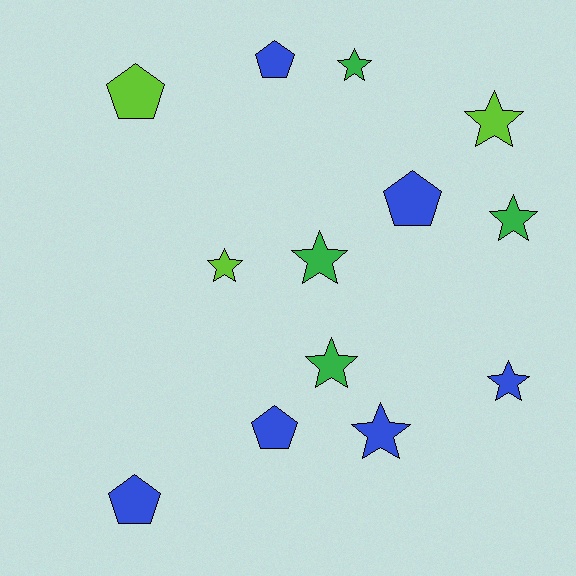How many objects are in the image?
There are 13 objects.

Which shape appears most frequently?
Star, with 8 objects.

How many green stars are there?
There are 4 green stars.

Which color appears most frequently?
Blue, with 6 objects.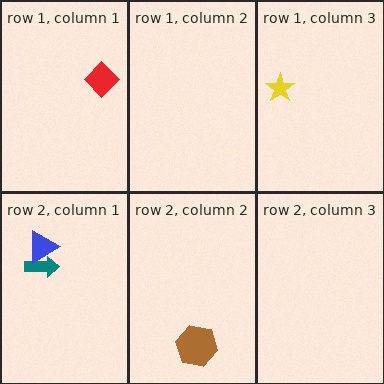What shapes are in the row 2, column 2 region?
The brown hexagon.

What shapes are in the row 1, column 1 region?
The red diamond.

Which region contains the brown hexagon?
The row 2, column 2 region.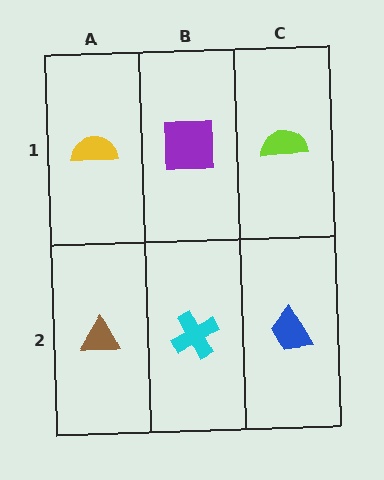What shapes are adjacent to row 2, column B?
A purple square (row 1, column B), a brown triangle (row 2, column A), a blue trapezoid (row 2, column C).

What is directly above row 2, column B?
A purple square.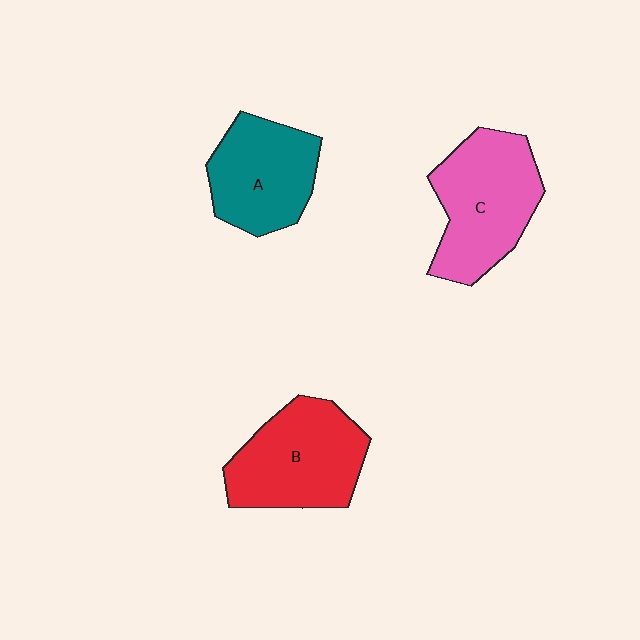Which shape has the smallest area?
Shape A (teal).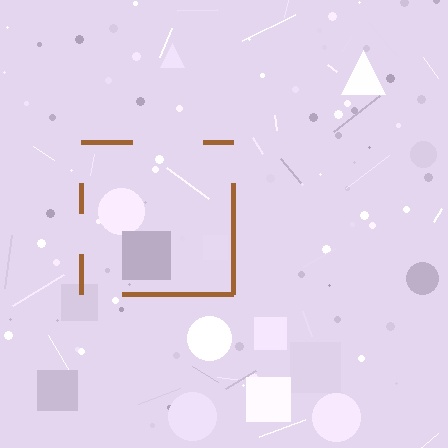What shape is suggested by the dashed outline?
The dashed outline suggests a square.